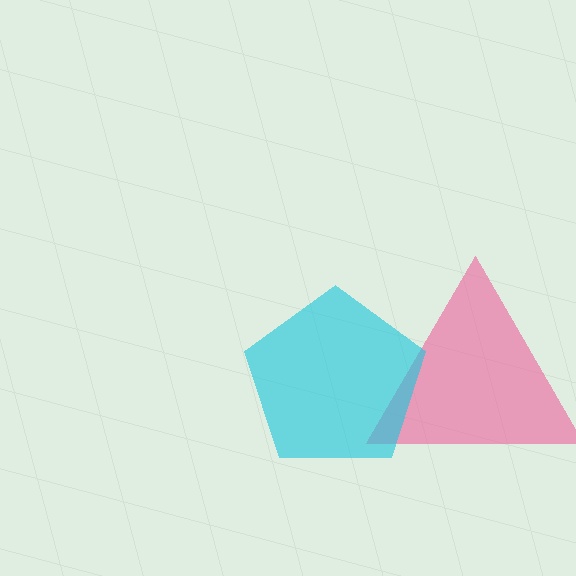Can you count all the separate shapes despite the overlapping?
Yes, there are 2 separate shapes.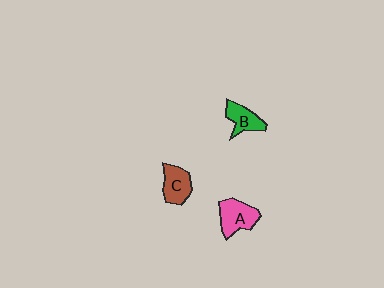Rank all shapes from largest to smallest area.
From largest to smallest: A (pink), C (brown), B (green).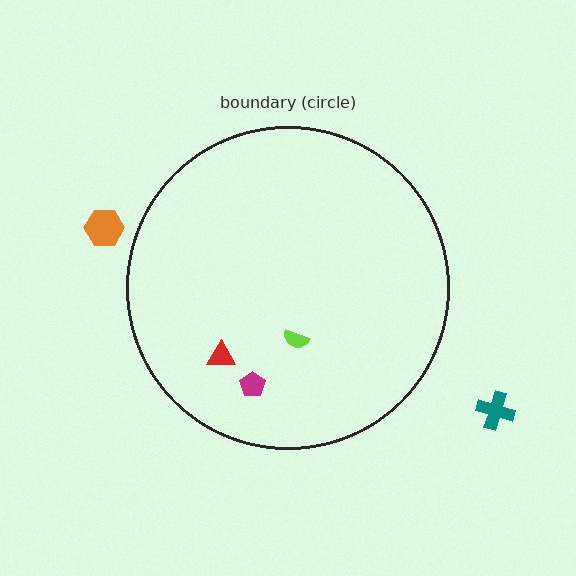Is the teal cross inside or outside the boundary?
Outside.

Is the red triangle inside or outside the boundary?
Inside.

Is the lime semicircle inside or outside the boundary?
Inside.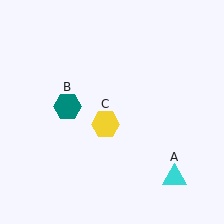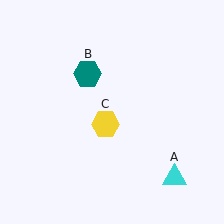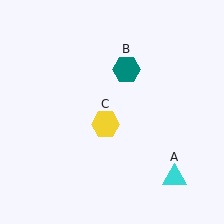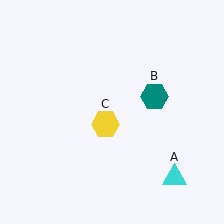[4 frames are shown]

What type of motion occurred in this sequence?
The teal hexagon (object B) rotated clockwise around the center of the scene.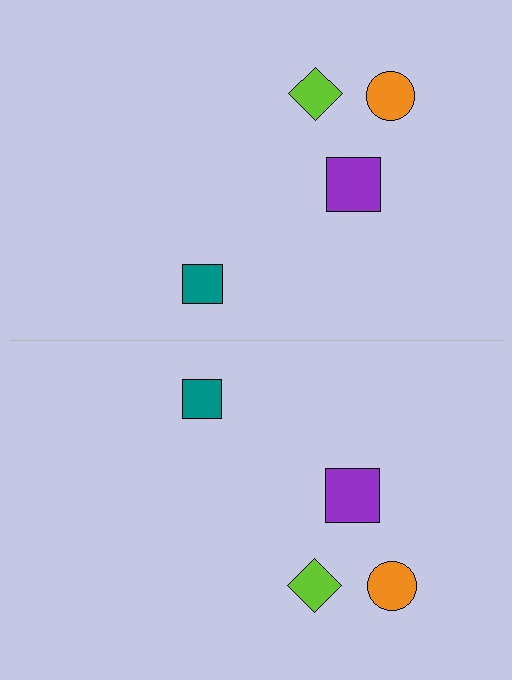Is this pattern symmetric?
Yes, this pattern has bilateral (reflection) symmetry.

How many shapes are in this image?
There are 8 shapes in this image.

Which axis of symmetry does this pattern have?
The pattern has a horizontal axis of symmetry running through the center of the image.